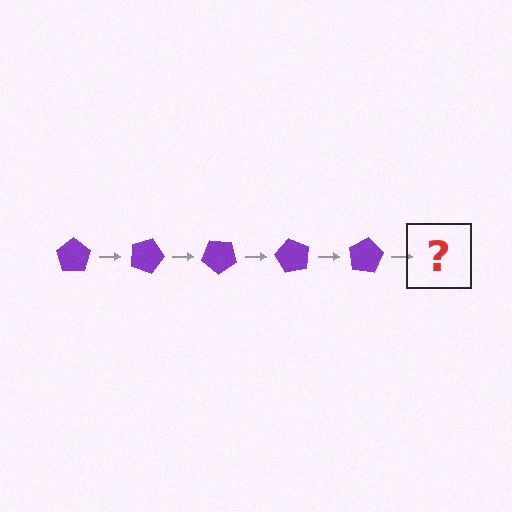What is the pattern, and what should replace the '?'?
The pattern is that the pentagon rotates 20 degrees each step. The '?' should be a purple pentagon rotated 100 degrees.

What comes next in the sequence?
The next element should be a purple pentagon rotated 100 degrees.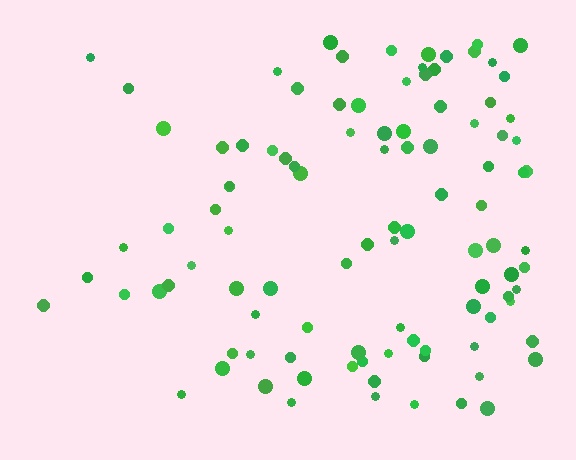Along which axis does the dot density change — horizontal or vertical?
Horizontal.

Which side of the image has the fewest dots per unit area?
The left.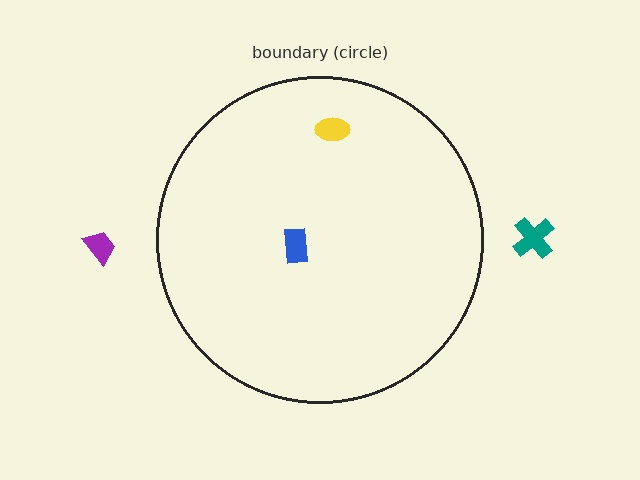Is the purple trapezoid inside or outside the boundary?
Outside.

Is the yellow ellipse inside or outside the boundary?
Inside.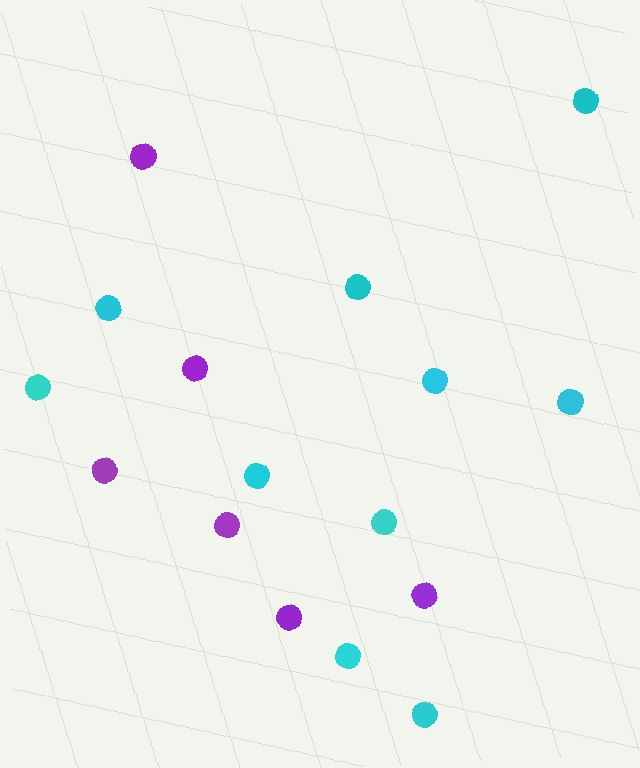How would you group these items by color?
There are 2 groups: one group of cyan circles (10) and one group of purple circles (6).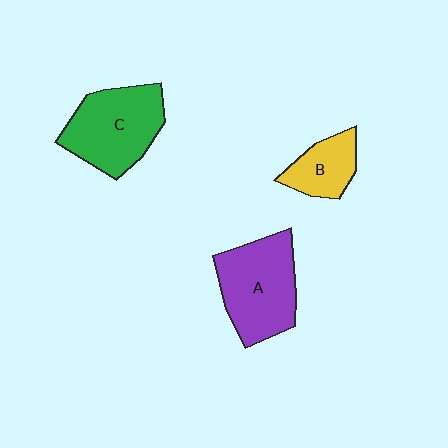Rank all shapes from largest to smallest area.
From largest to smallest: A (purple), C (green), B (yellow).